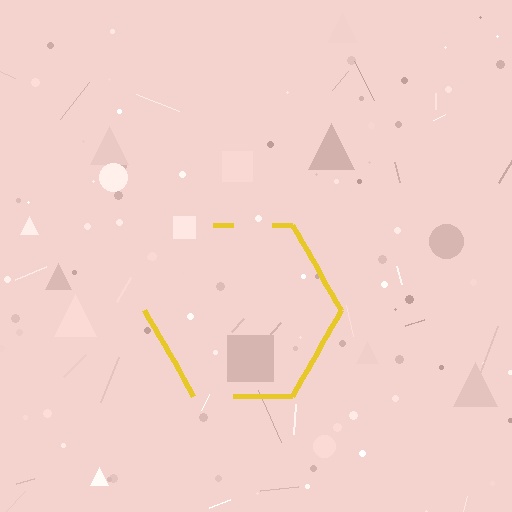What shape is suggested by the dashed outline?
The dashed outline suggests a hexagon.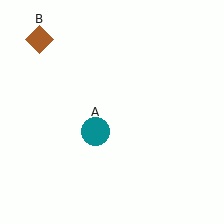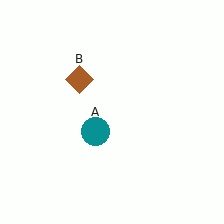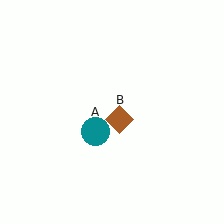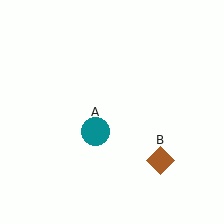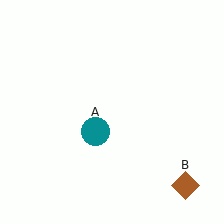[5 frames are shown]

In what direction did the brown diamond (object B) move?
The brown diamond (object B) moved down and to the right.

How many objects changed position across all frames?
1 object changed position: brown diamond (object B).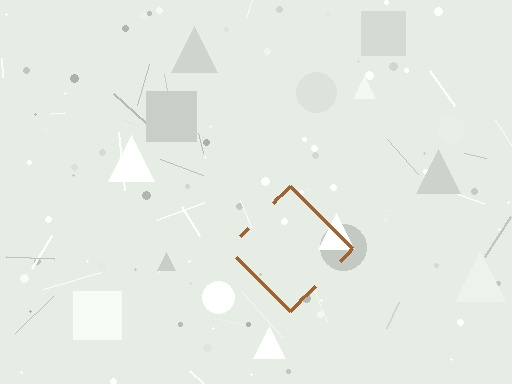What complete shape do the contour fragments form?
The contour fragments form a diamond.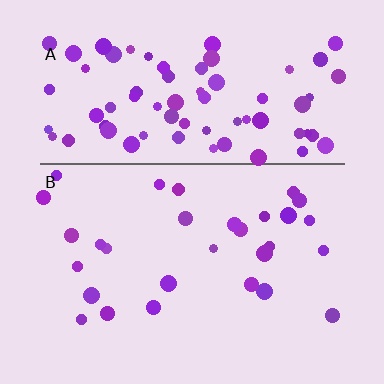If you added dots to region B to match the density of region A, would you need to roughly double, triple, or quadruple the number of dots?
Approximately triple.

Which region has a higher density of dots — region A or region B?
A (the top).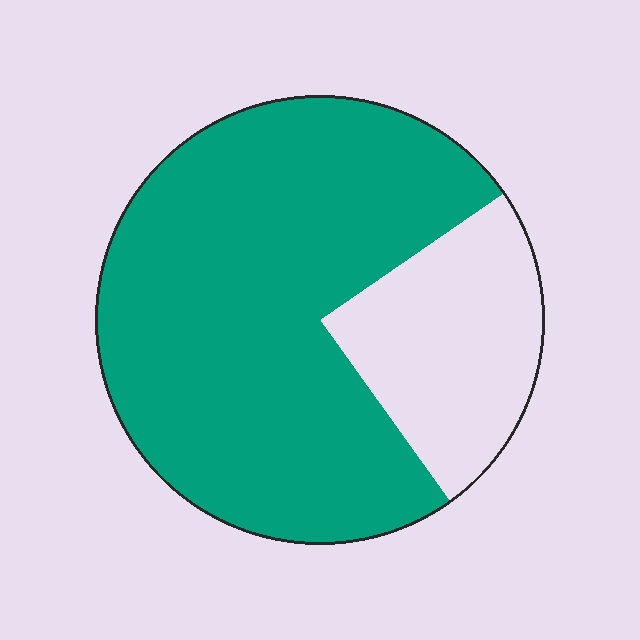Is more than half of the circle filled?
Yes.